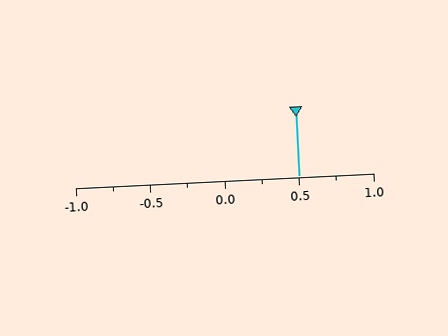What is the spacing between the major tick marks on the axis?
The major ticks are spaced 0.5 apart.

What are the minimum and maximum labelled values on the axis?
The axis runs from -1.0 to 1.0.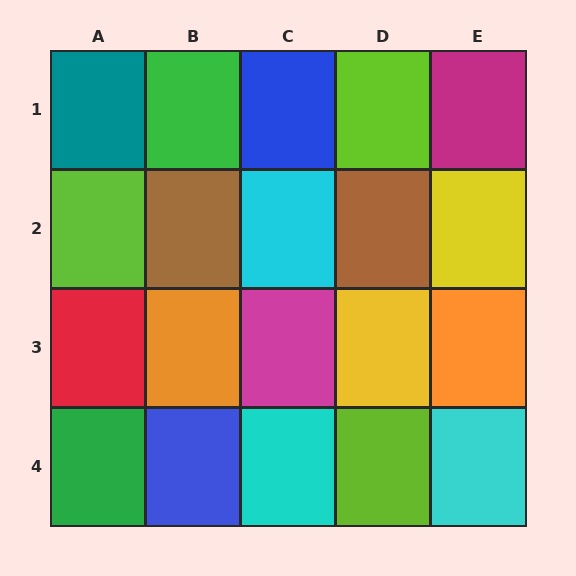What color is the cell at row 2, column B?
Brown.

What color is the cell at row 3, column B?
Orange.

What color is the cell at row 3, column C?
Magenta.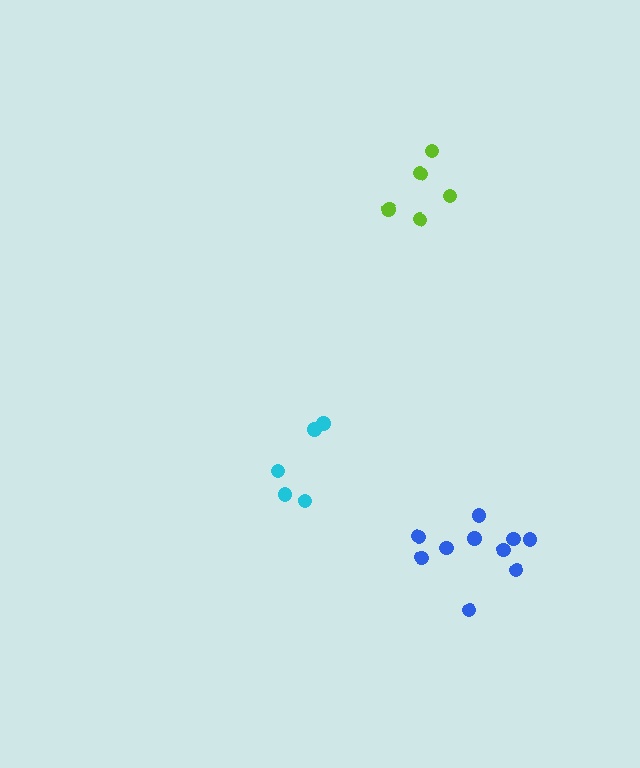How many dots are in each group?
Group 1: 10 dots, Group 2: 5 dots, Group 3: 5 dots (20 total).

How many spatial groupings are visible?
There are 3 spatial groupings.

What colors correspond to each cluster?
The clusters are colored: blue, cyan, lime.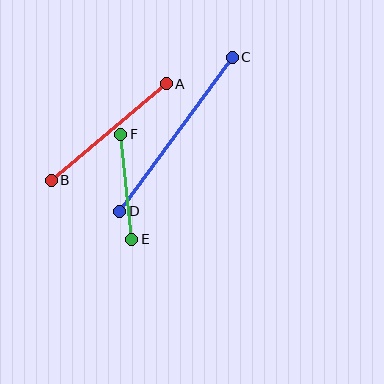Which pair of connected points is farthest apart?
Points C and D are farthest apart.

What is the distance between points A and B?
The distance is approximately 150 pixels.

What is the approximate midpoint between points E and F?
The midpoint is at approximately (126, 187) pixels.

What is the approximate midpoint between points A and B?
The midpoint is at approximately (109, 132) pixels.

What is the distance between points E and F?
The distance is approximately 105 pixels.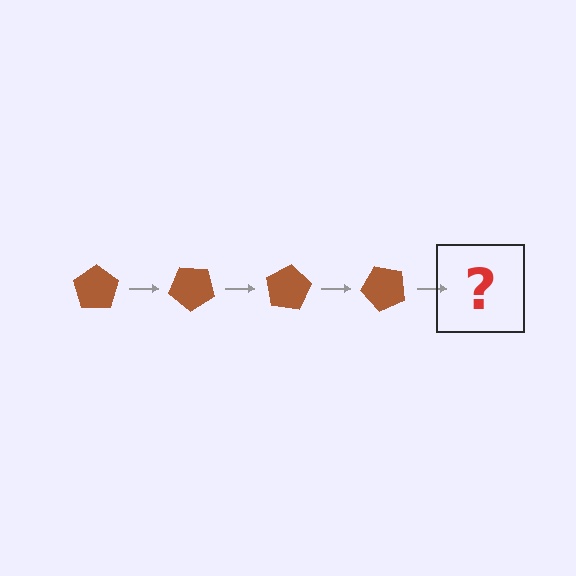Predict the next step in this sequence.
The next step is a brown pentagon rotated 160 degrees.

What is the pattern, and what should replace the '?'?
The pattern is that the pentagon rotates 40 degrees each step. The '?' should be a brown pentagon rotated 160 degrees.